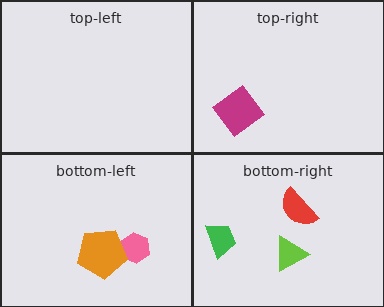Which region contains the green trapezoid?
The bottom-right region.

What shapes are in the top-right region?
The magenta diamond.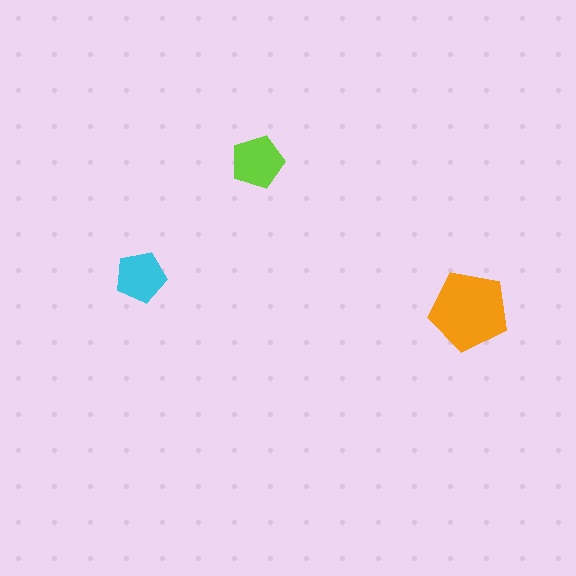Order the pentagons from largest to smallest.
the orange one, the lime one, the cyan one.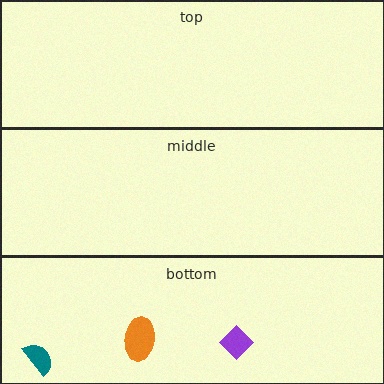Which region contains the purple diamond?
The bottom region.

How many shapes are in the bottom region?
3.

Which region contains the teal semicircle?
The bottom region.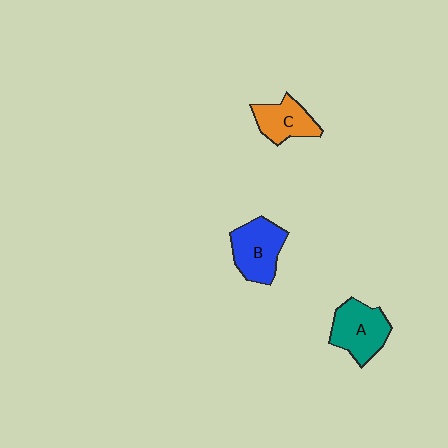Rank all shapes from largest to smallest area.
From largest to smallest: B (blue), A (teal), C (orange).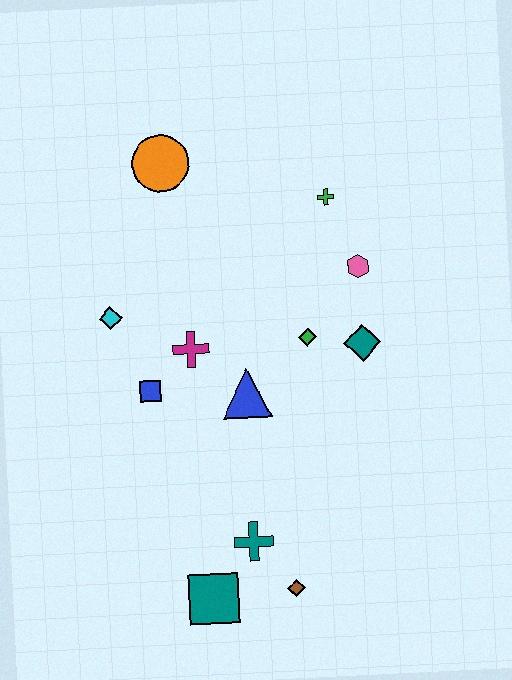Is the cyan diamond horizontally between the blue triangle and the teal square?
No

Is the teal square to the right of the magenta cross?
Yes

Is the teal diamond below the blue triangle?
No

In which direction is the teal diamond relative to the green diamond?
The teal diamond is to the right of the green diamond.